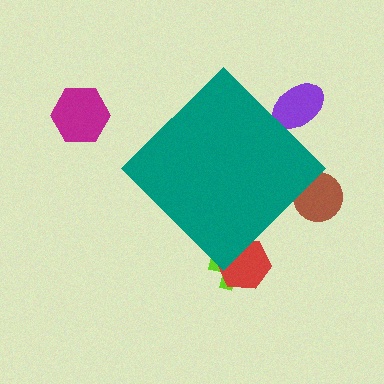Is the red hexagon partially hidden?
Yes, the red hexagon is partially hidden behind the teal diamond.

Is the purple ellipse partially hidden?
Yes, the purple ellipse is partially hidden behind the teal diamond.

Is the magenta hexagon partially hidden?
No, the magenta hexagon is fully visible.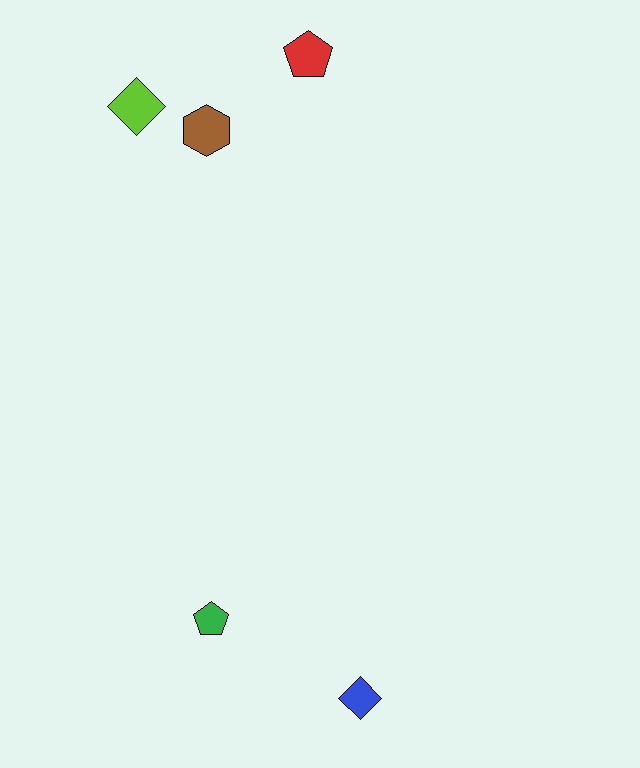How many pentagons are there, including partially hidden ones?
There are 2 pentagons.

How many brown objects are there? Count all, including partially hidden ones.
There is 1 brown object.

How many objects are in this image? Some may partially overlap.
There are 5 objects.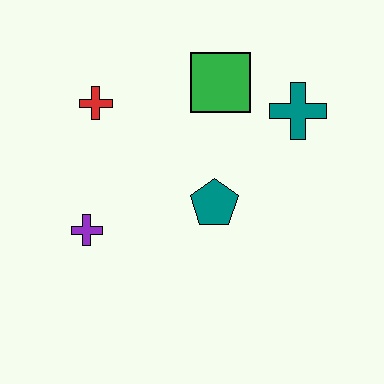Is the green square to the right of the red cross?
Yes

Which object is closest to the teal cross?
The green square is closest to the teal cross.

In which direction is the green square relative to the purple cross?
The green square is above the purple cross.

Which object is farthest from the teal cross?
The purple cross is farthest from the teal cross.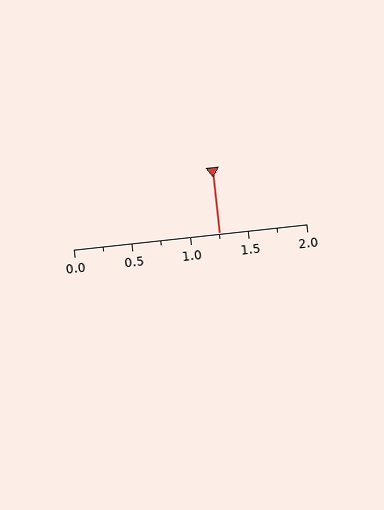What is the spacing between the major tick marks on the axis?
The major ticks are spaced 0.5 apart.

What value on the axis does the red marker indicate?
The marker indicates approximately 1.25.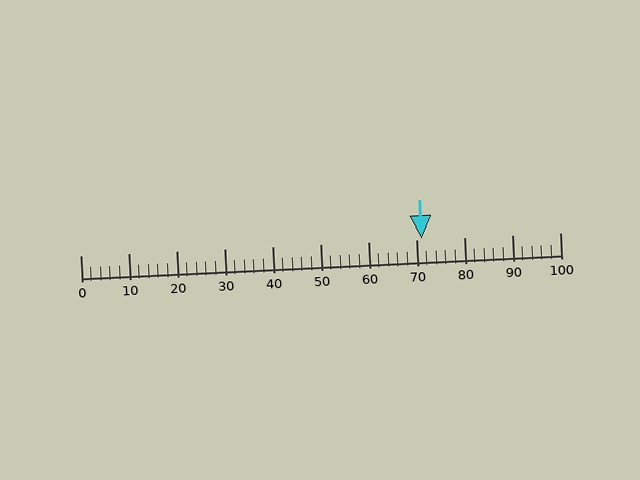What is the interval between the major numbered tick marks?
The major tick marks are spaced 10 units apart.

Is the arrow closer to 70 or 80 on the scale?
The arrow is closer to 70.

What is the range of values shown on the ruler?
The ruler shows values from 0 to 100.